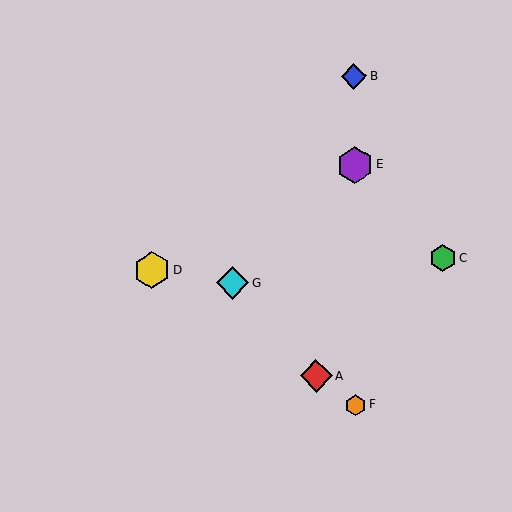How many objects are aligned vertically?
3 objects (B, E, F) are aligned vertically.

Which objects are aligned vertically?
Objects B, E, F are aligned vertically.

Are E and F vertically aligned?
Yes, both are at x≈354.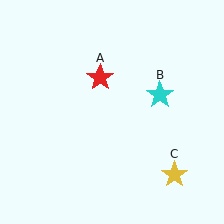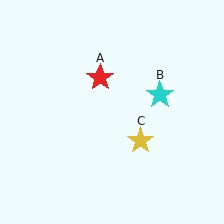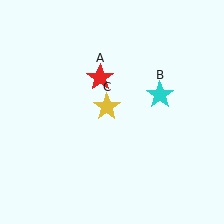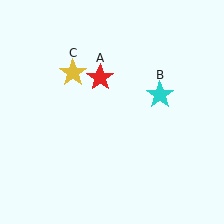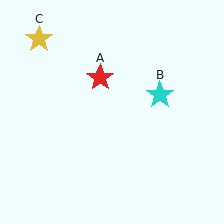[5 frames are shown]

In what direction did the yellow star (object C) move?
The yellow star (object C) moved up and to the left.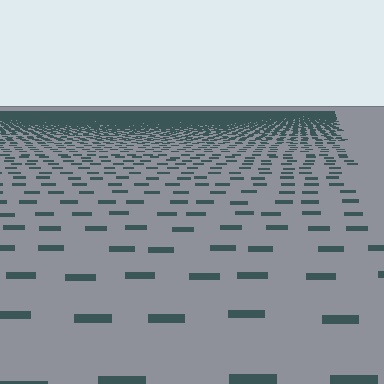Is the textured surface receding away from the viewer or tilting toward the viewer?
The surface is receding away from the viewer. Texture elements get smaller and denser toward the top.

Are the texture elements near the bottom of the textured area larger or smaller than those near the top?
Larger. Near the bottom, elements are closer to the viewer and appear at a bigger on-screen size.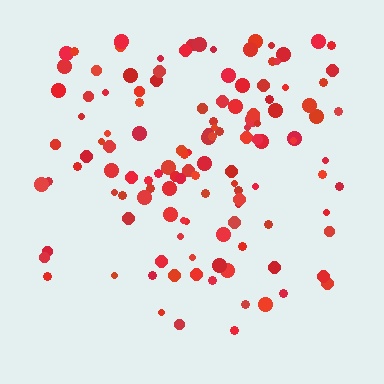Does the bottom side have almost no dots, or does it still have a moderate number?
Still a moderate number, just noticeably fewer than the top.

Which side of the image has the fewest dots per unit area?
The bottom.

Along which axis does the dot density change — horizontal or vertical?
Vertical.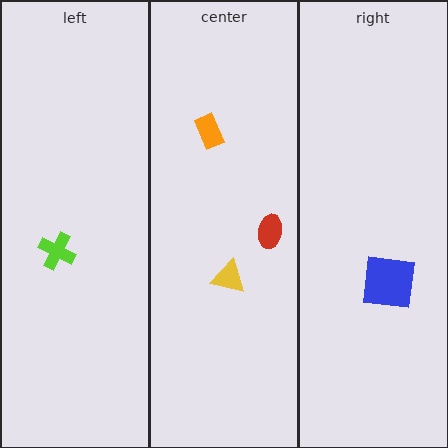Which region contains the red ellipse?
The center region.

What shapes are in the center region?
The orange rectangle, the red ellipse, the yellow triangle.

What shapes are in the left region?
The lime cross.